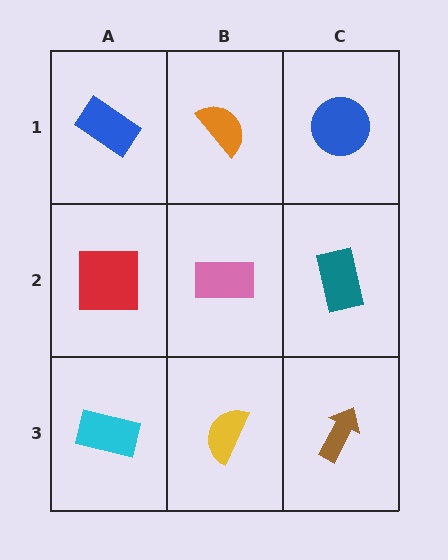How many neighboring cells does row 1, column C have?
2.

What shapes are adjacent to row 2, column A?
A blue rectangle (row 1, column A), a cyan rectangle (row 3, column A), a pink rectangle (row 2, column B).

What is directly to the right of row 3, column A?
A yellow semicircle.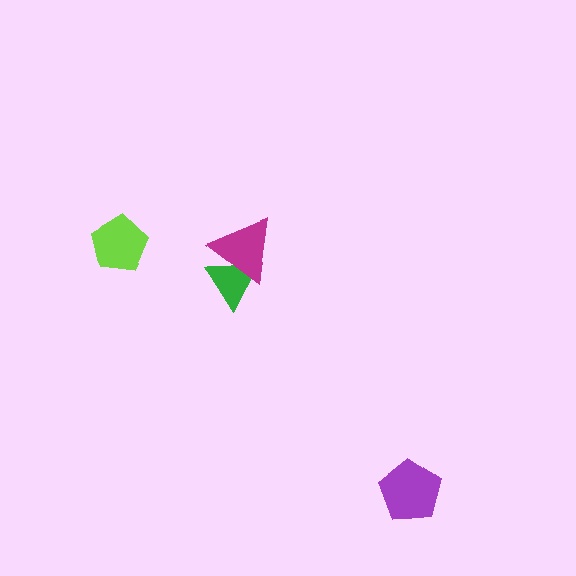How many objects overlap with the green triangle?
1 object overlaps with the green triangle.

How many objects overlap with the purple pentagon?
0 objects overlap with the purple pentagon.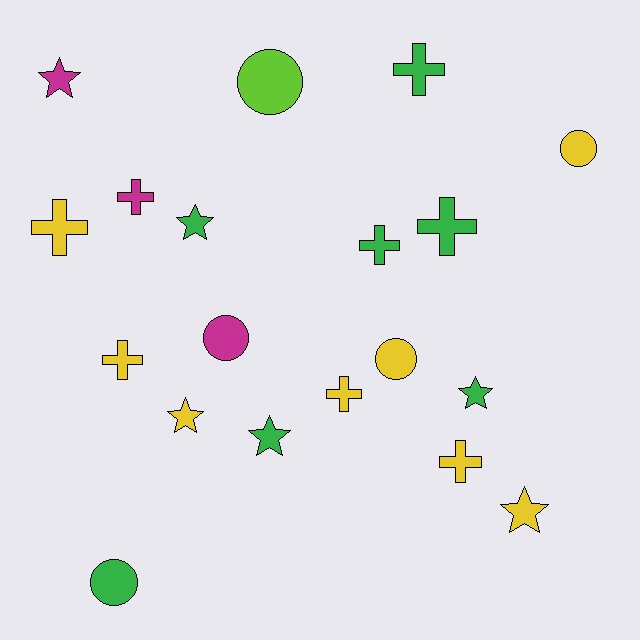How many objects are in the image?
There are 19 objects.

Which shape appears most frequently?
Cross, with 8 objects.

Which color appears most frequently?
Yellow, with 8 objects.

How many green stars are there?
There are 3 green stars.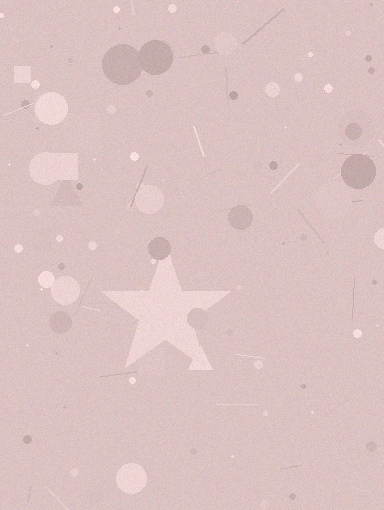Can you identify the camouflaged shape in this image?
The camouflaged shape is a star.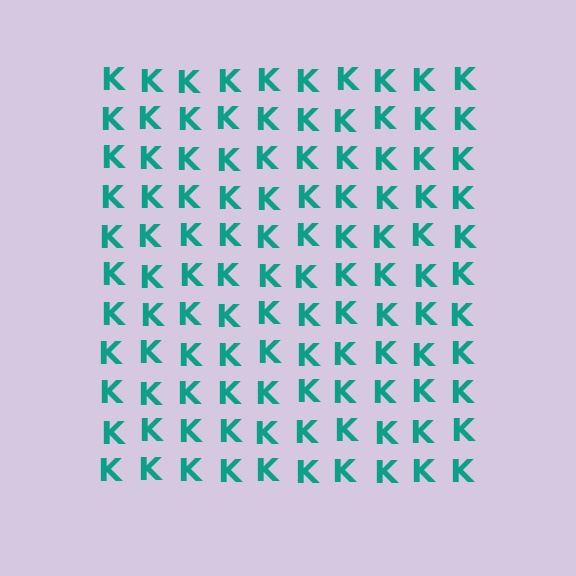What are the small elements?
The small elements are letter K's.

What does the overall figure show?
The overall figure shows a square.